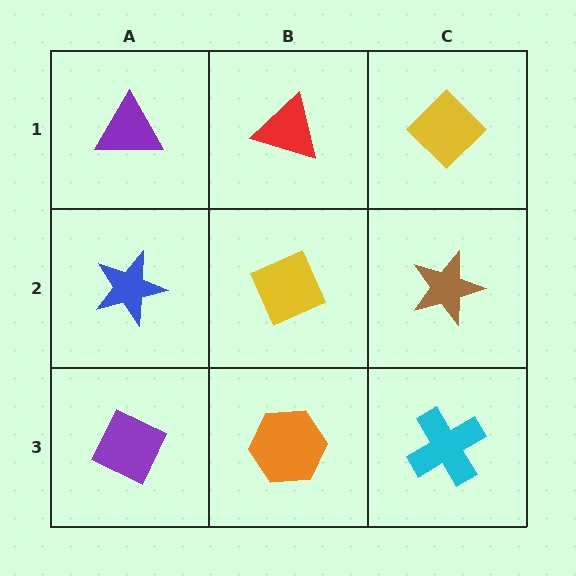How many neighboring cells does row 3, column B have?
3.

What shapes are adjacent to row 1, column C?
A brown star (row 2, column C), a red triangle (row 1, column B).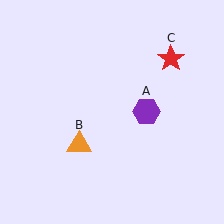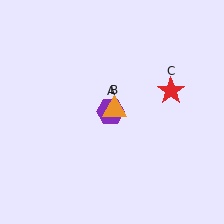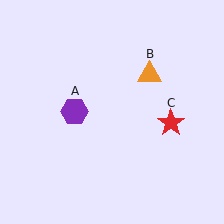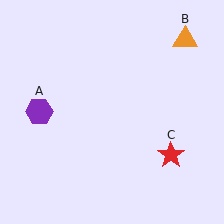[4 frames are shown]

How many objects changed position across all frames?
3 objects changed position: purple hexagon (object A), orange triangle (object B), red star (object C).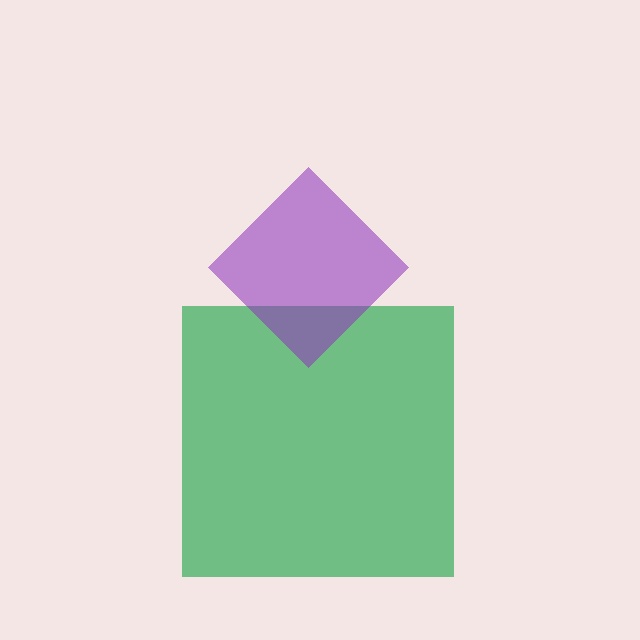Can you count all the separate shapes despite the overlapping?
Yes, there are 2 separate shapes.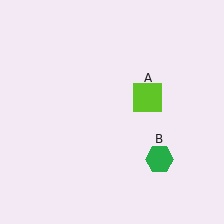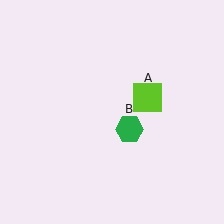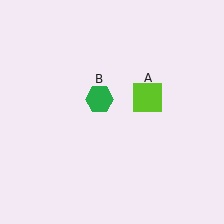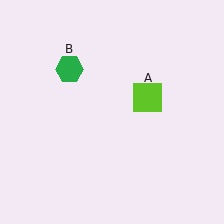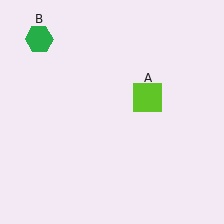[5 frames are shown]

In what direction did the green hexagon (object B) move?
The green hexagon (object B) moved up and to the left.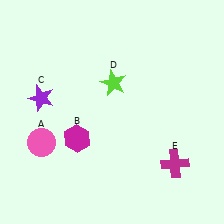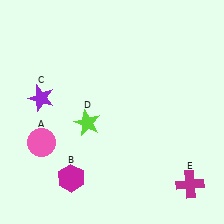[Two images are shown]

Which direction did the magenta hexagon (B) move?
The magenta hexagon (B) moved down.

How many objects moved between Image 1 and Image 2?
3 objects moved between the two images.